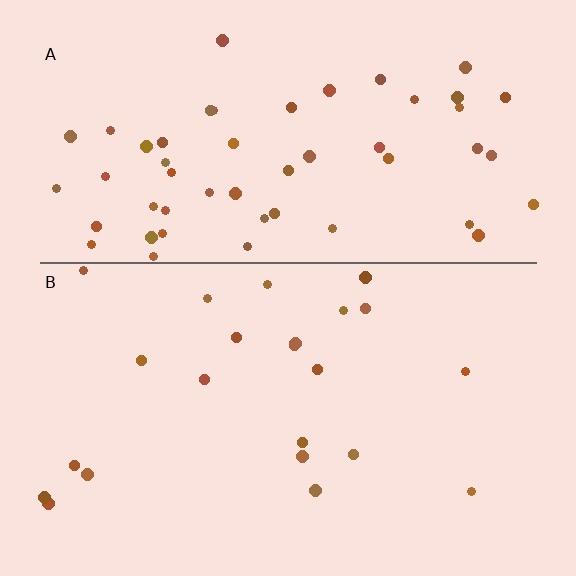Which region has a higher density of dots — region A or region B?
A (the top).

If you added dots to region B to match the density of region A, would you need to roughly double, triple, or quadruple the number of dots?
Approximately double.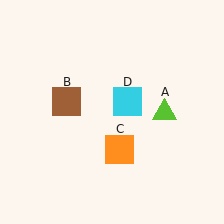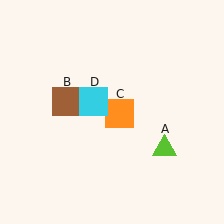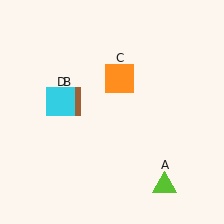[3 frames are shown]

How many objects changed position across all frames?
3 objects changed position: lime triangle (object A), orange square (object C), cyan square (object D).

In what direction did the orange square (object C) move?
The orange square (object C) moved up.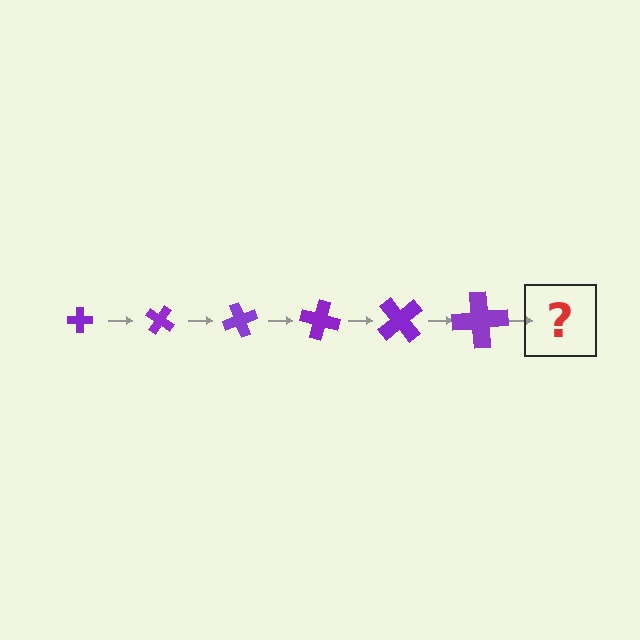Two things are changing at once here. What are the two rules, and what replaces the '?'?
The two rules are that the cross grows larger each step and it rotates 35 degrees each step. The '?' should be a cross, larger than the previous one and rotated 210 degrees from the start.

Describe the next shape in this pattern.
It should be a cross, larger than the previous one and rotated 210 degrees from the start.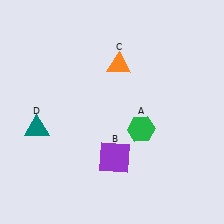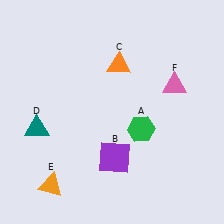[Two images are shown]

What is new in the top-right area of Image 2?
A pink triangle (F) was added in the top-right area of Image 2.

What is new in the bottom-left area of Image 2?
An orange triangle (E) was added in the bottom-left area of Image 2.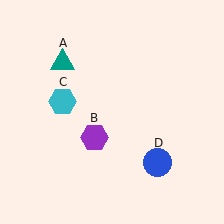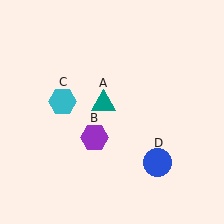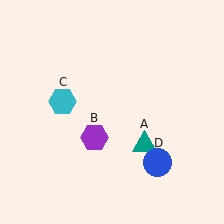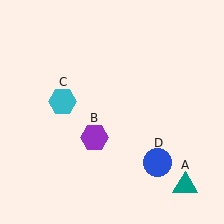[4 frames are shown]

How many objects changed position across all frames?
1 object changed position: teal triangle (object A).